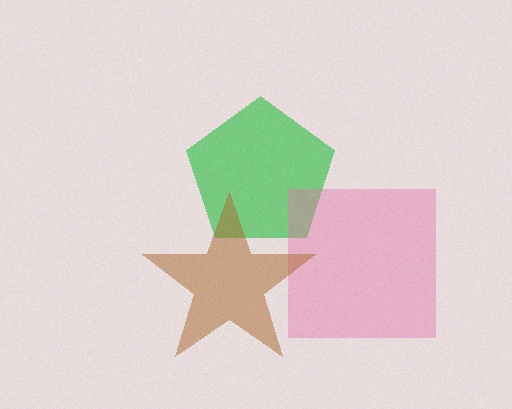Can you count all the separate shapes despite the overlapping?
Yes, there are 3 separate shapes.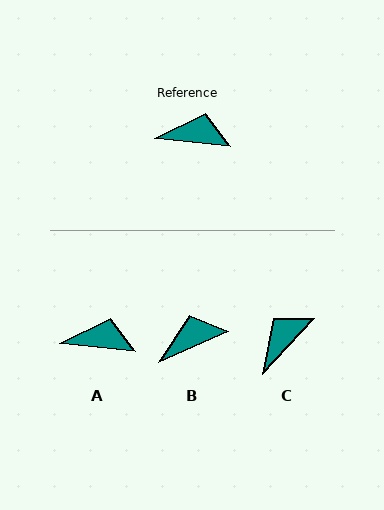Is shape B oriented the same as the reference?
No, it is off by about 30 degrees.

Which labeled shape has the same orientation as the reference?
A.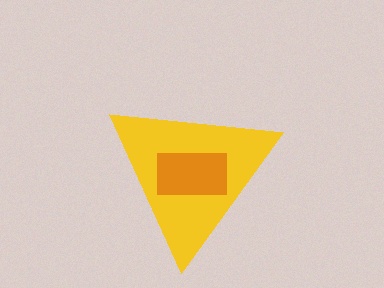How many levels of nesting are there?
2.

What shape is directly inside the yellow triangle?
The orange rectangle.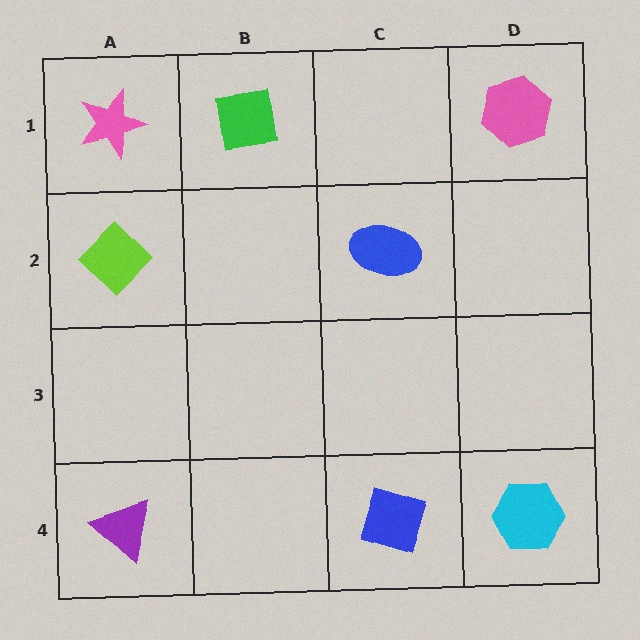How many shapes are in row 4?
3 shapes.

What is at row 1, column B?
A green square.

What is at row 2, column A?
A lime diamond.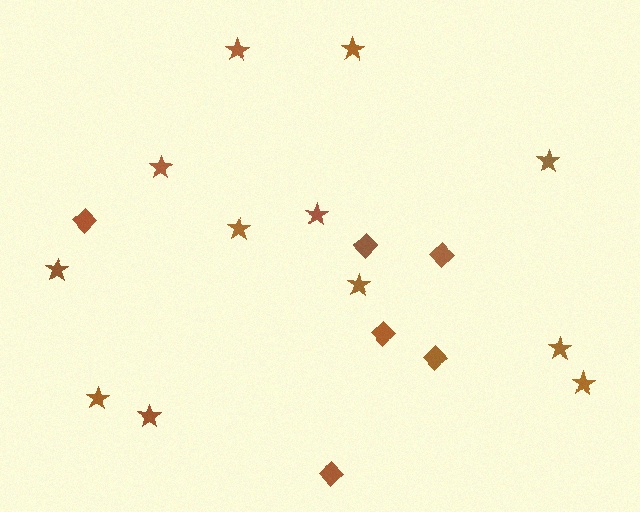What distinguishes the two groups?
There are 2 groups: one group of diamonds (6) and one group of stars (12).